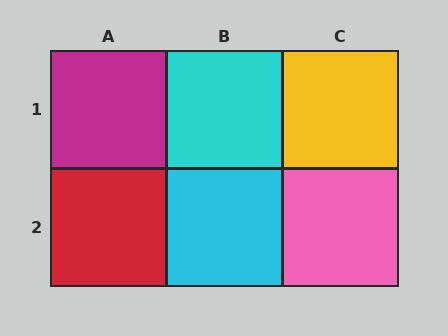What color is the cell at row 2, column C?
Pink.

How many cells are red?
1 cell is red.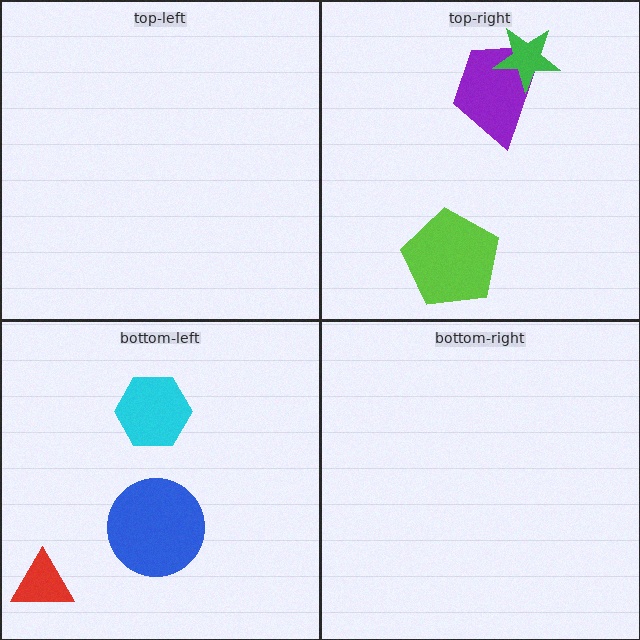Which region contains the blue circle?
The bottom-left region.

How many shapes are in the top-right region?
3.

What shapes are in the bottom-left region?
The blue circle, the cyan hexagon, the red triangle.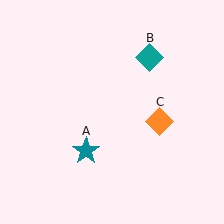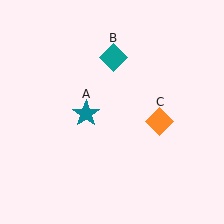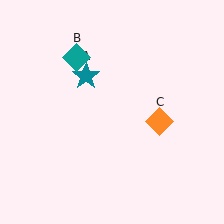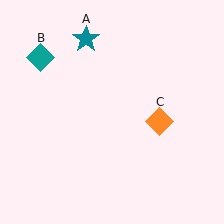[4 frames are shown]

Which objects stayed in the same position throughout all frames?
Orange diamond (object C) remained stationary.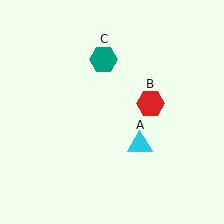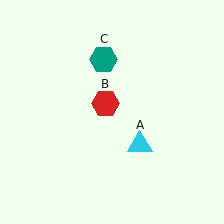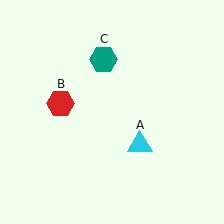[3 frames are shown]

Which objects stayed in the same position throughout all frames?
Cyan triangle (object A) and teal hexagon (object C) remained stationary.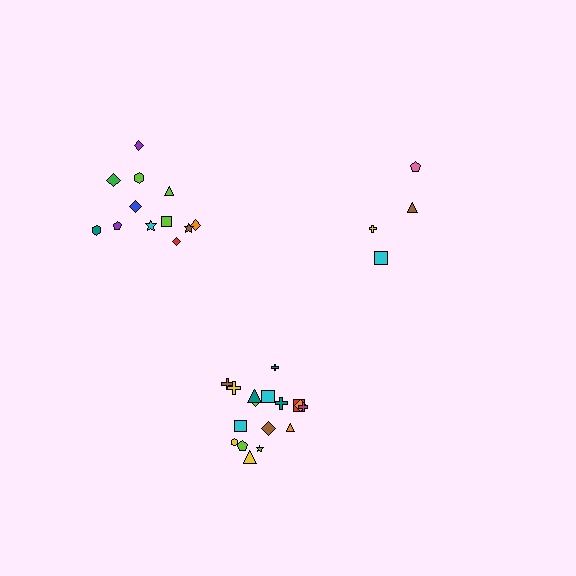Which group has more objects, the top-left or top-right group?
The top-left group.